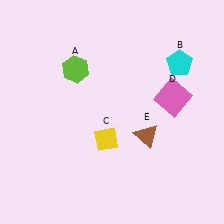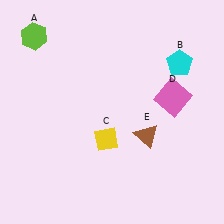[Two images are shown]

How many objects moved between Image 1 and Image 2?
1 object moved between the two images.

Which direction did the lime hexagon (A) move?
The lime hexagon (A) moved left.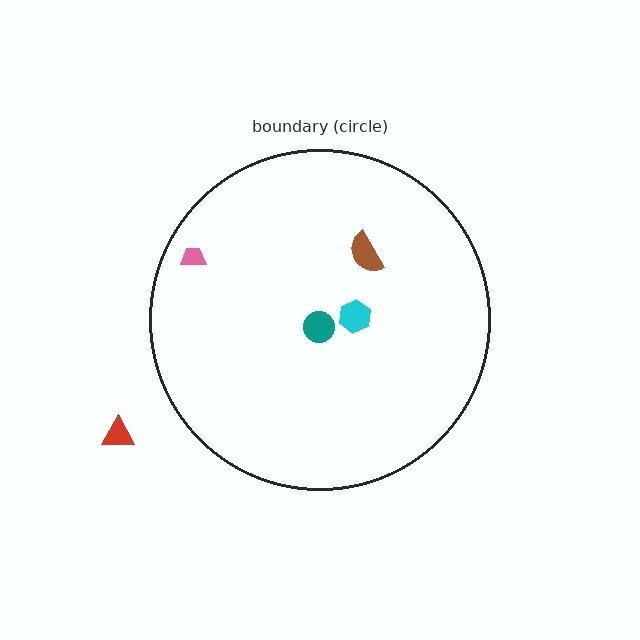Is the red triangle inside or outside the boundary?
Outside.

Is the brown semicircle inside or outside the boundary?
Inside.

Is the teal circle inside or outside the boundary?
Inside.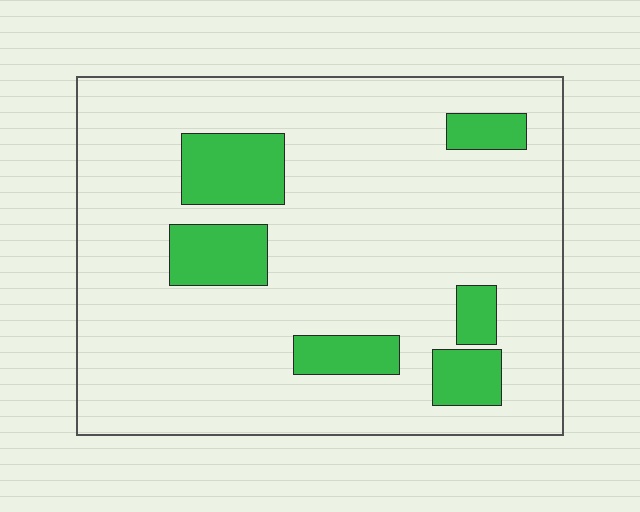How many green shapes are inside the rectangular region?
6.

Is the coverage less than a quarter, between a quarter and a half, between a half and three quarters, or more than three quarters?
Less than a quarter.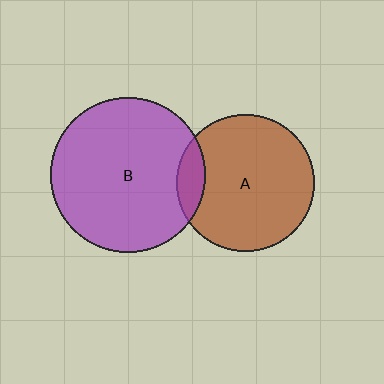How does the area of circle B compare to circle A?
Approximately 1.3 times.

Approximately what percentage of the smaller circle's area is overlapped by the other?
Approximately 10%.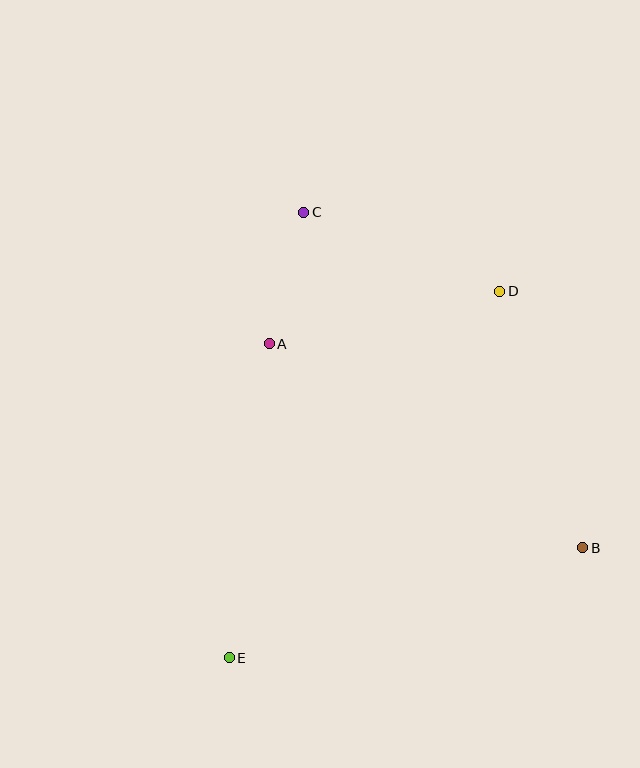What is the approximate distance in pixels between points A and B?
The distance between A and B is approximately 374 pixels.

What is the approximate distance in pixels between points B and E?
The distance between B and E is approximately 370 pixels.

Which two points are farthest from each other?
Points D and E are farthest from each other.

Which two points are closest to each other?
Points A and C are closest to each other.